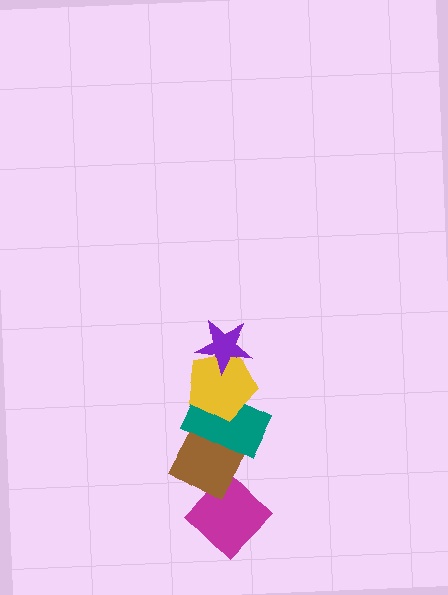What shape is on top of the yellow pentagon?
The purple star is on top of the yellow pentagon.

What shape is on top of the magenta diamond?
The brown diamond is on top of the magenta diamond.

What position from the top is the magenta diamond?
The magenta diamond is 5th from the top.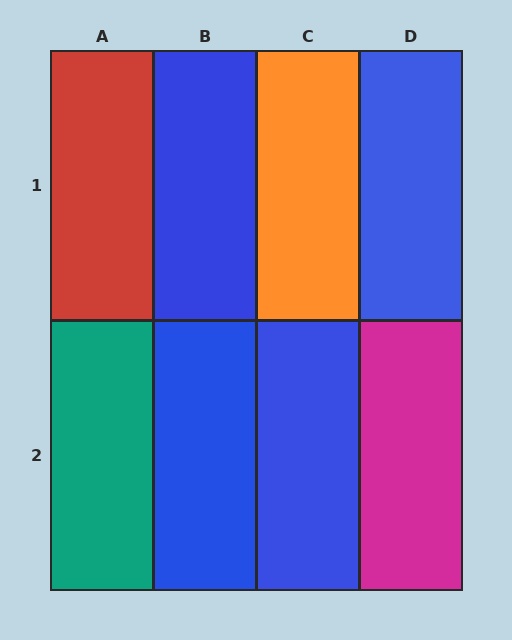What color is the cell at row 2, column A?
Teal.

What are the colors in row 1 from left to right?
Red, blue, orange, blue.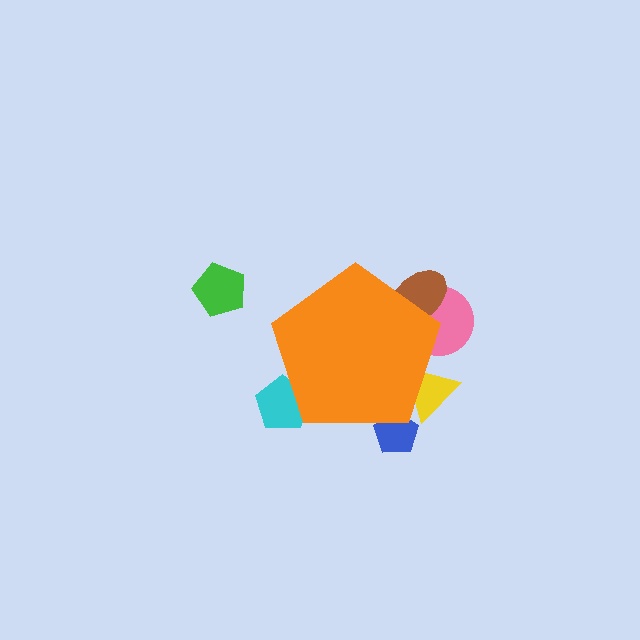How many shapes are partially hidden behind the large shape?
5 shapes are partially hidden.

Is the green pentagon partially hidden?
No, the green pentagon is fully visible.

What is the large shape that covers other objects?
An orange pentagon.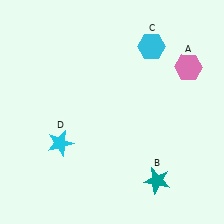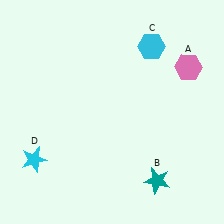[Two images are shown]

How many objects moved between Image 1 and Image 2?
1 object moved between the two images.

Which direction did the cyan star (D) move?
The cyan star (D) moved left.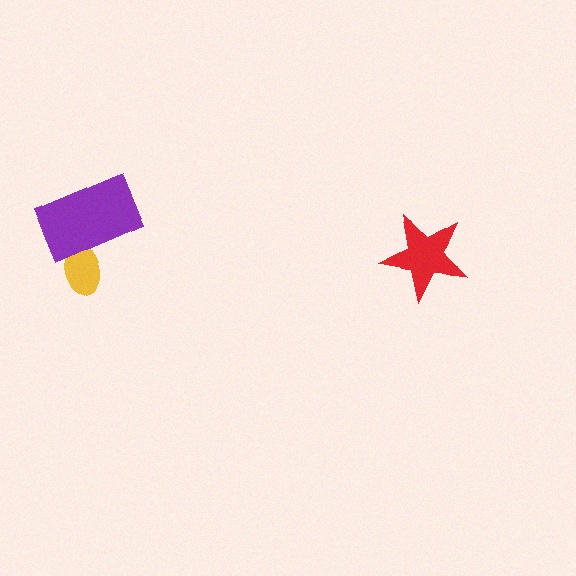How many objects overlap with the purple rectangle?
1 object overlaps with the purple rectangle.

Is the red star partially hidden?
No, no other shape covers it.